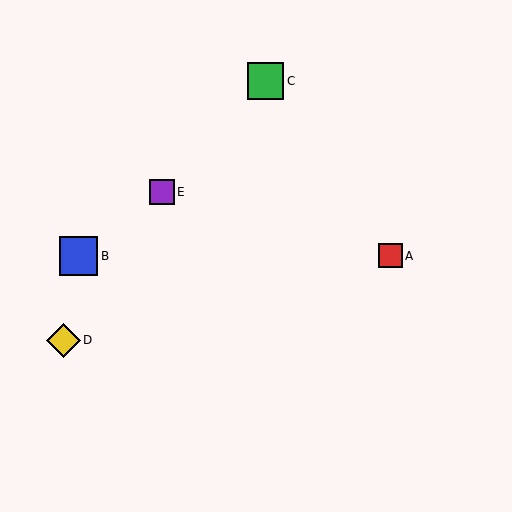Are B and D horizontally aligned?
No, B is at y≈256 and D is at y≈340.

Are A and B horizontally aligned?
Yes, both are at y≈256.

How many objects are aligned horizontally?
2 objects (A, B) are aligned horizontally.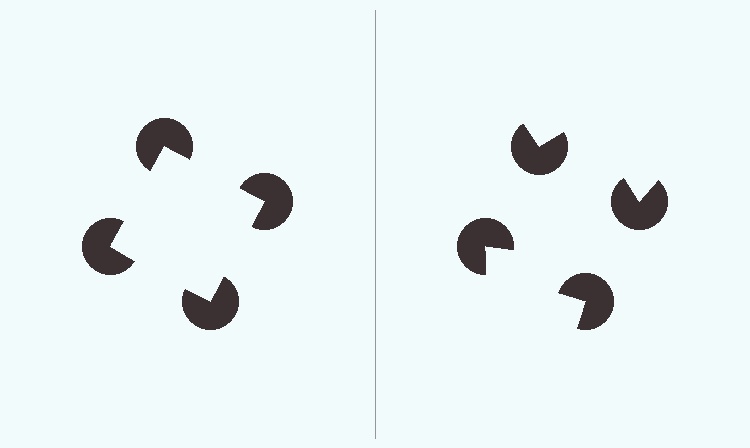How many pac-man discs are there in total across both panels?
8 — 4 on each side.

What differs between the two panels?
The pac-man discs are positioned identically on both sides; only the wedge orientations differ. On the left they align to a square; on the right they are misaligned.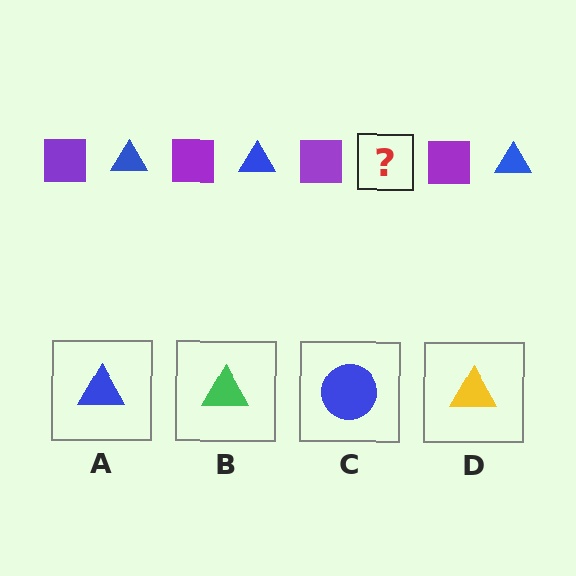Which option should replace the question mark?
Option A.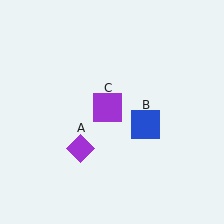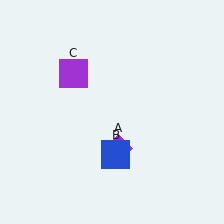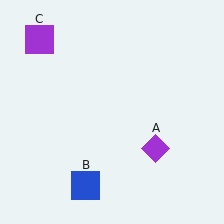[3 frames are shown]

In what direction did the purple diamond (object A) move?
The purple diamond (object A) moved right.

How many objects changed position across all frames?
3 objects changed position: purple diamond (object A), blue square (object B), purple square (object C).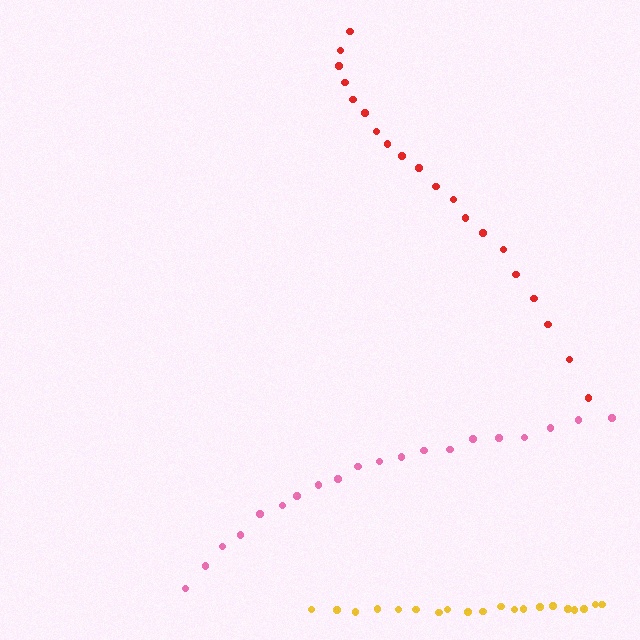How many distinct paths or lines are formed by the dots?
There are 3 distinct paths.